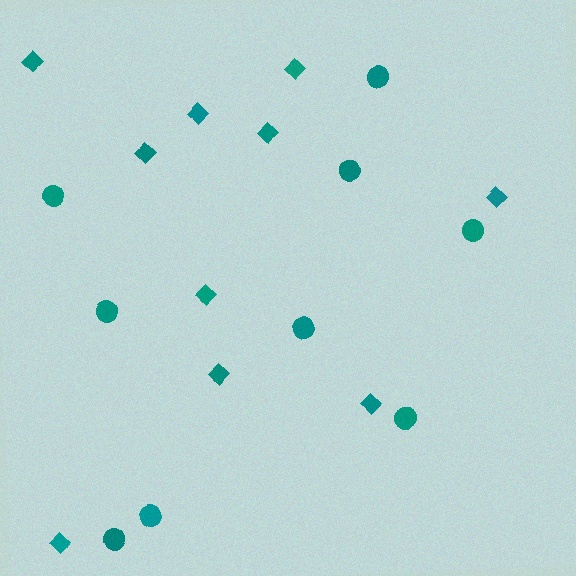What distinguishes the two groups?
There are 2 groups: one group of circles (9) and one group of diamonds (10).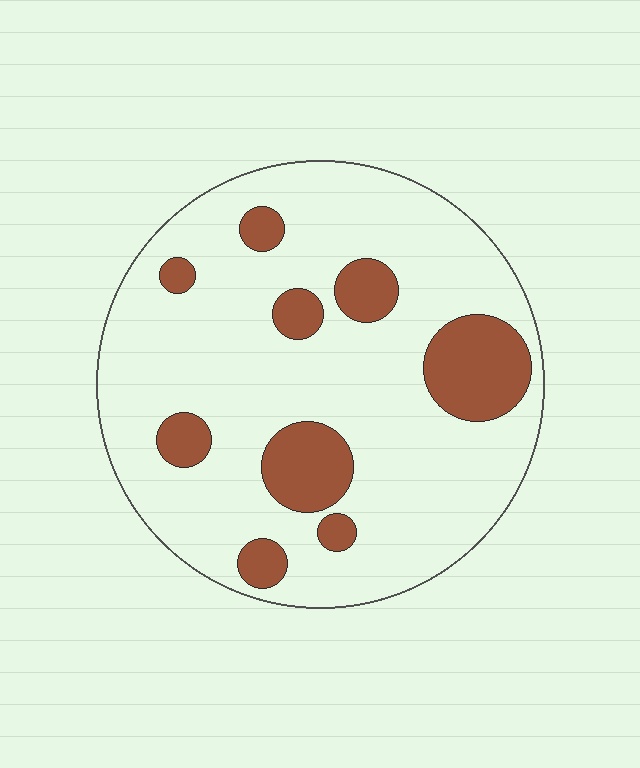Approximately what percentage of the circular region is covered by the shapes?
Approximately 20%.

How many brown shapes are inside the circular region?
9.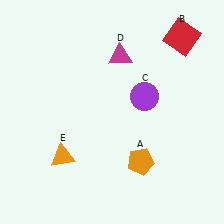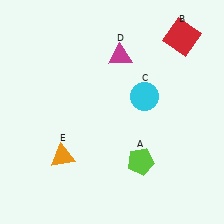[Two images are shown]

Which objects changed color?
A changed from orange to lime. C changed from purple to cyan.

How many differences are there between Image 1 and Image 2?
There are 2 differences between the two images.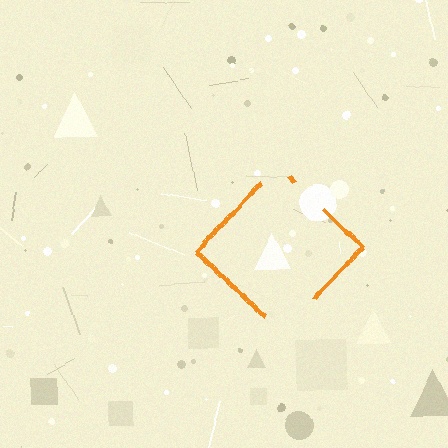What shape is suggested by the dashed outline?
The dashed outline suggests a diamond.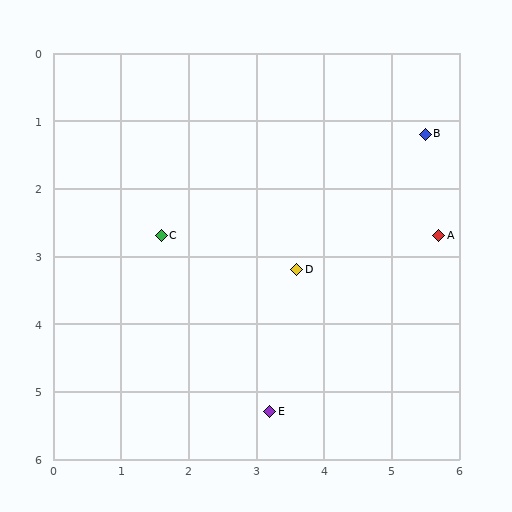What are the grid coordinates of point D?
Point D is at approximately (3.6, 3.2).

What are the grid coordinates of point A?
Point A is at approximately (5.7, 2.7).